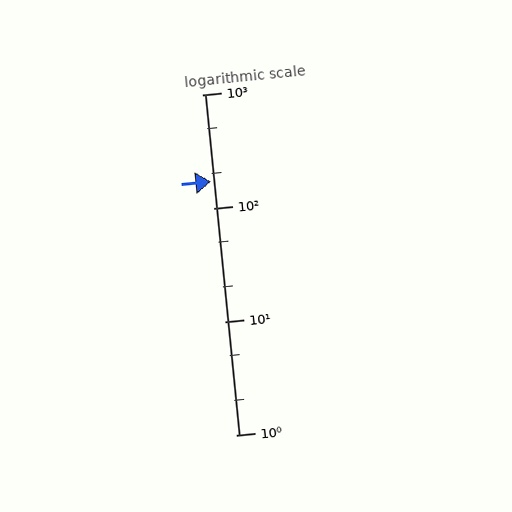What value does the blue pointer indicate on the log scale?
The pointer indicates approximately 170.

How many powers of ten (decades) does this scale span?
The scale spans 3 decades, from 1 to 1000.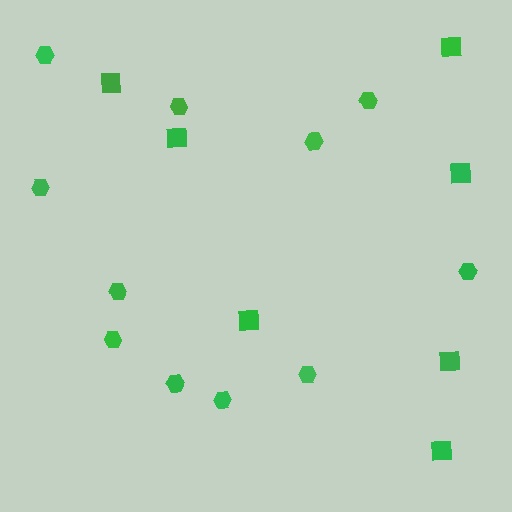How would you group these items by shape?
There are 2 groups: one group of squares (7) and one group of hexagons (11).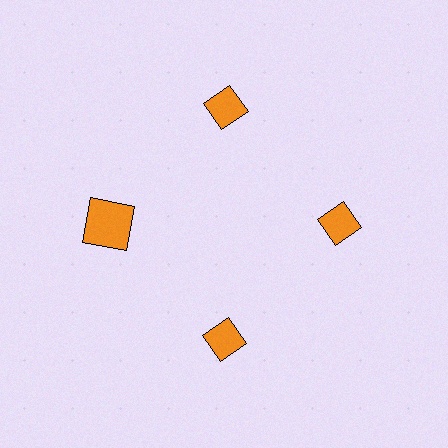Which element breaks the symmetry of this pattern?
The orange square at roughly the 9 o'clock position breaks the symmetry. All other shapes are orange diamonds.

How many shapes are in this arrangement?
There are 4 shapes arranged in a ring pattern.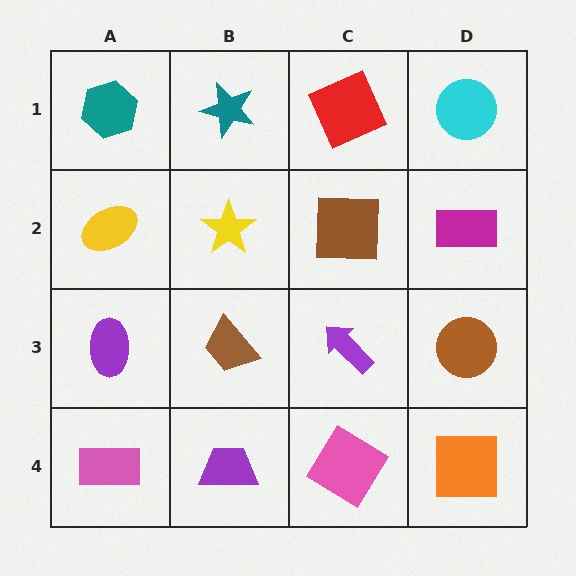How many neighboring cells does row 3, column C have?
4.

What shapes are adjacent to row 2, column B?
A teal star (row 1, column B), a brown trapezoid (row 3, column B), a yellow ellipse (row 2, column A), a brown square (row 2, column C).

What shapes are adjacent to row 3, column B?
A yellow star (row 2, column B), a purple trapezoid (row 4, column B), a purple ellipse (row 3, column A), a purple arrow (row 3, column C).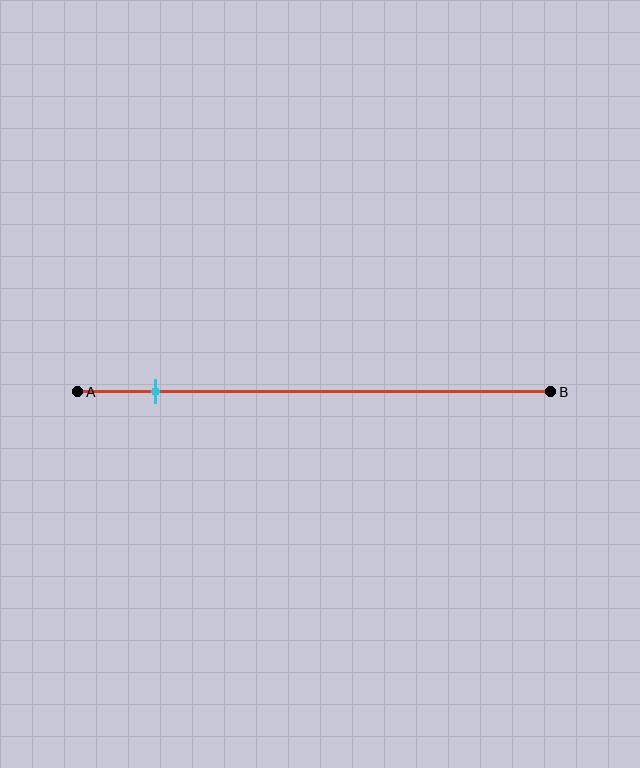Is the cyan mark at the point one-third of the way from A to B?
No, the mark is at about 15% from A, not at the 33% one-third point.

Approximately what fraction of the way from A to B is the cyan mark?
The cyan mark is approximately 15% of the way from A to B.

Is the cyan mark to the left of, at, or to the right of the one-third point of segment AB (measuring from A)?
The cyan mark is to the left of the one-third point of segment AB.